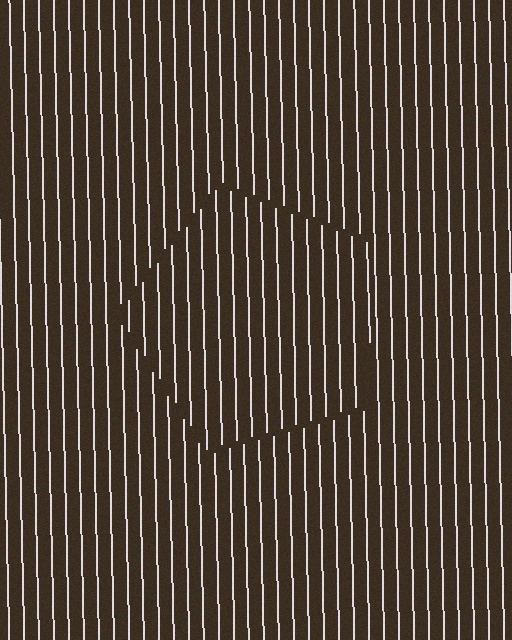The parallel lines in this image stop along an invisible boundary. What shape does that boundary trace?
An illusory pentagon. The interior of the shape contains the same grating, shifted by half a period — the contour is defined by the phase discontinuity where line-ends from the inner and outer gratings abut.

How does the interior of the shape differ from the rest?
The interior of the shape contains the same grating, shifted by half a period — the contour is defined by the phase discontinuity where line-ends from the inner and outer gratings abut.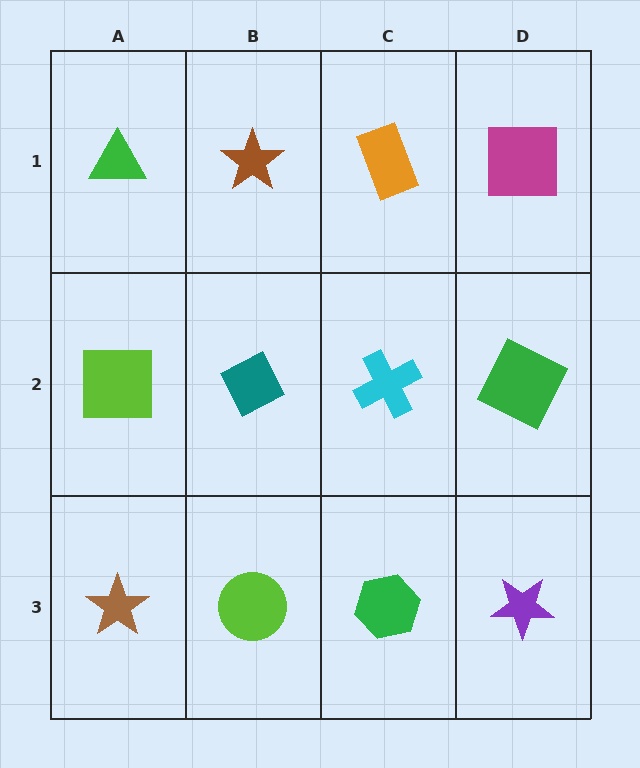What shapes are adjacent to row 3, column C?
A cyan cross (row 2, column C), a lime circle (row 3, column B), a purple star (row 3, column D).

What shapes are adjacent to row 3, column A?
A lime square (row 2, column A), a lime circle (row 3, column B).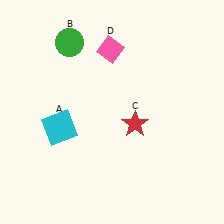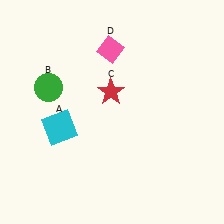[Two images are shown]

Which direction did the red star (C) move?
The red star (C) moved up.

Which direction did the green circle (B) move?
The green circle (B) moved down.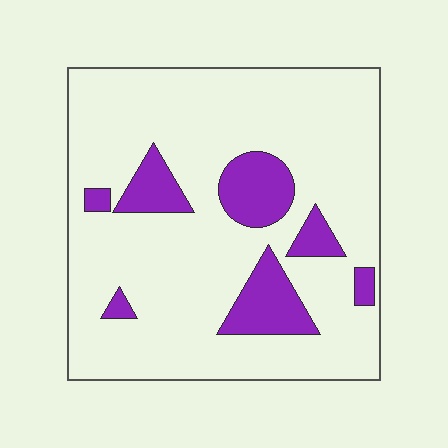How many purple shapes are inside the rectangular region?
7.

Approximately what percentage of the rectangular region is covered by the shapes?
Approximately 15%.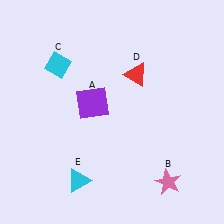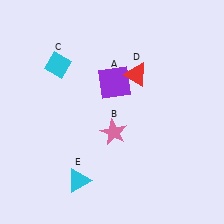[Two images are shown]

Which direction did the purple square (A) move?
The purple square (A) moved right.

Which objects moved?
The objects that moved are: the purple square (A), the pink star (B).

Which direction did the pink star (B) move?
The pink star (B) moved left.